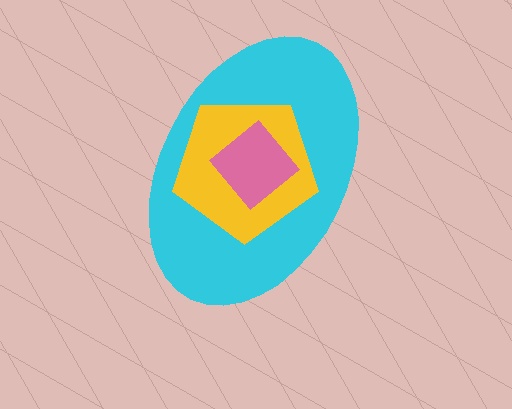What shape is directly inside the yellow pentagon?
The pink diamond.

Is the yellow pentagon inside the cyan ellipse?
Yes.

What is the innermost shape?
The pink diamond.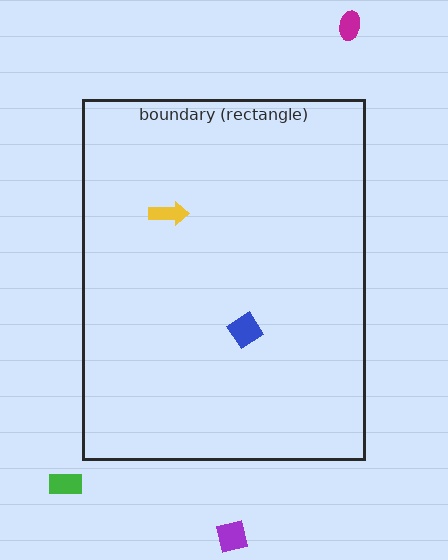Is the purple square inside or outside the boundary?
Outside.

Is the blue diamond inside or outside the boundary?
Inside.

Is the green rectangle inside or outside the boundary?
Outside.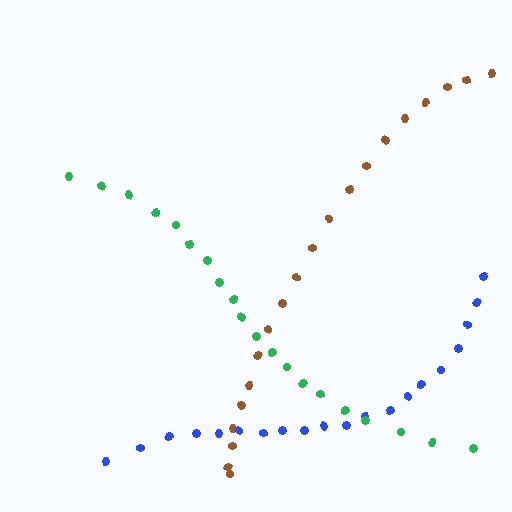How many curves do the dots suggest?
There are 3 distinct paths.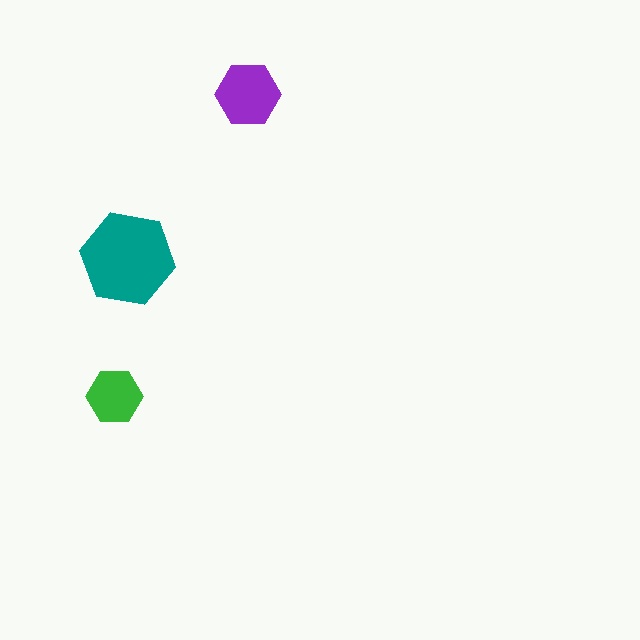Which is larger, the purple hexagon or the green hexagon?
The purple one.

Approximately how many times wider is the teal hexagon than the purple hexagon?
About 1.5 times wider.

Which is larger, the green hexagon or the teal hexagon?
The teal one.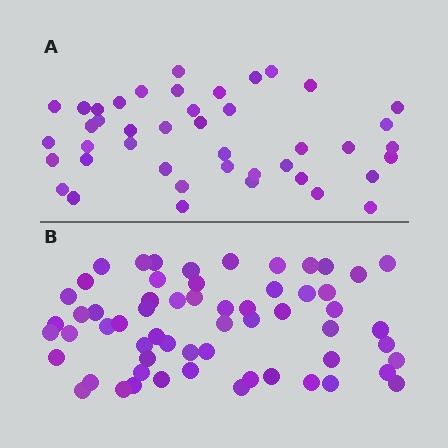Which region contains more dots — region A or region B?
Region B (the bottom region) has more dots.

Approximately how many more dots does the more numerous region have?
Region B has approximately 15 more dots than region A.